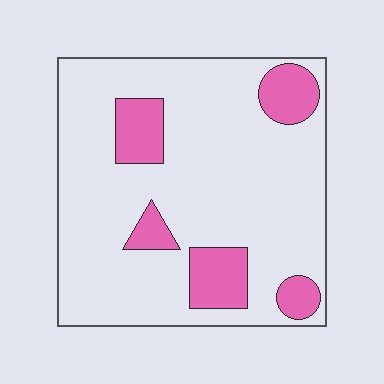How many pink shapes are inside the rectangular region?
5.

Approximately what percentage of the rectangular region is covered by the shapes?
Approximately 20%.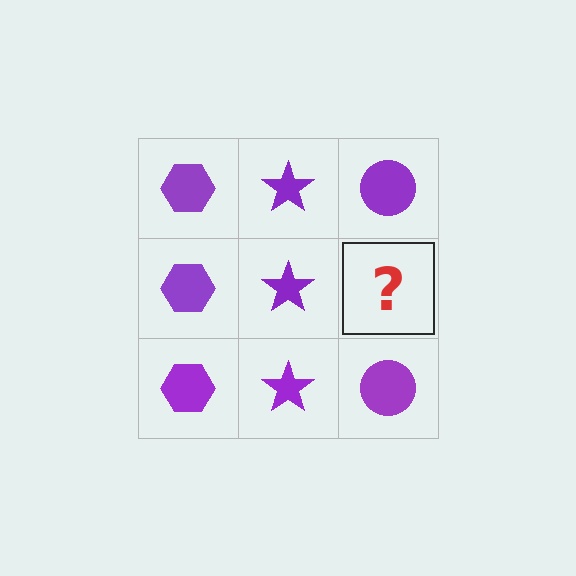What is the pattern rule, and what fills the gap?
The rule is that each column has a consistent shape. The gap should be filled with a purple circle.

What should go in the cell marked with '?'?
The missing cell should contain a purple circle.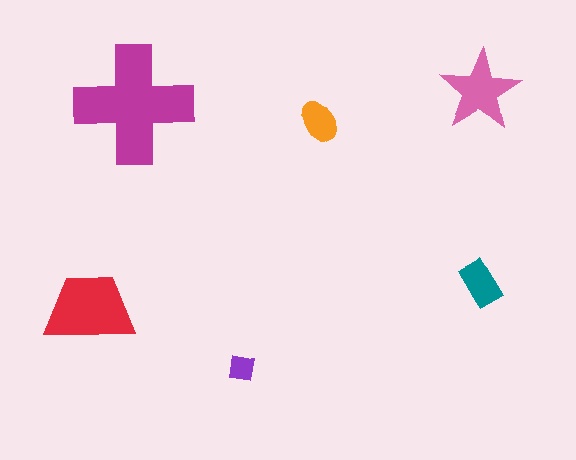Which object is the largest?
The magenta cross.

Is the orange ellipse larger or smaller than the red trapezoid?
Smaller.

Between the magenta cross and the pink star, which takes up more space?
The magenta cross.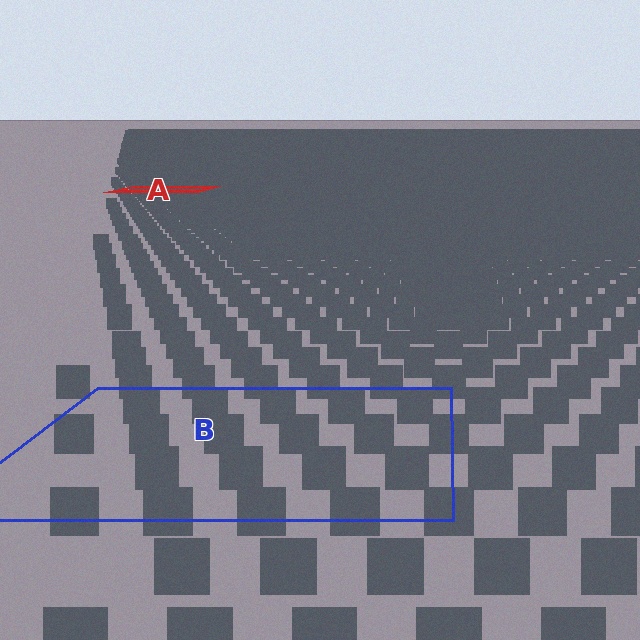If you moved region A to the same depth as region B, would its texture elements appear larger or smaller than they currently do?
They would appear larger. At a closer depth, the same texture elements are projected at a bigger on-screen size.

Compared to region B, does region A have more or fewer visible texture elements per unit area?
Region A has more texture elements per unit area — they are packed more densely because it is farther away.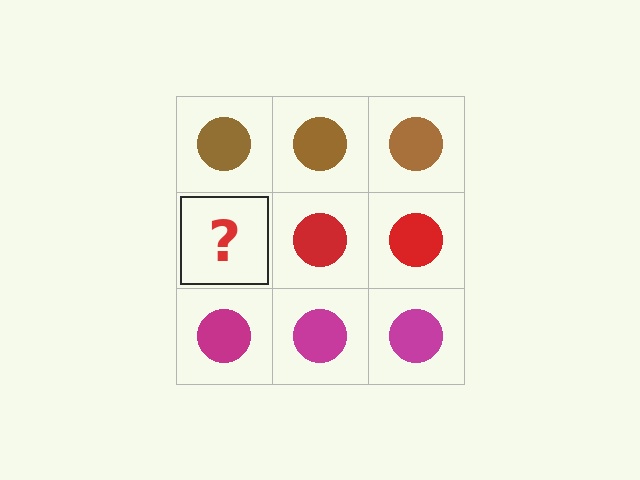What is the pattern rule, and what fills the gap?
The rule is that each row has a consistent color. The gap should be filled with a red circle.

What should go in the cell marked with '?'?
The missing cell should contain a red circle.